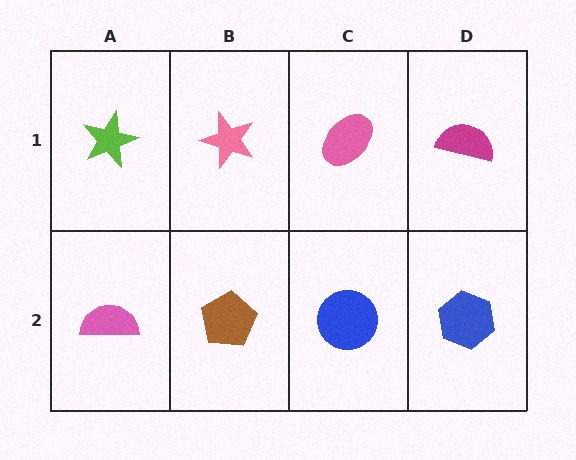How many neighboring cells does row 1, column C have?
3.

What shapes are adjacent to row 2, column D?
A magenta semicircle (row 1, column D), a blue circle (row 2, column C).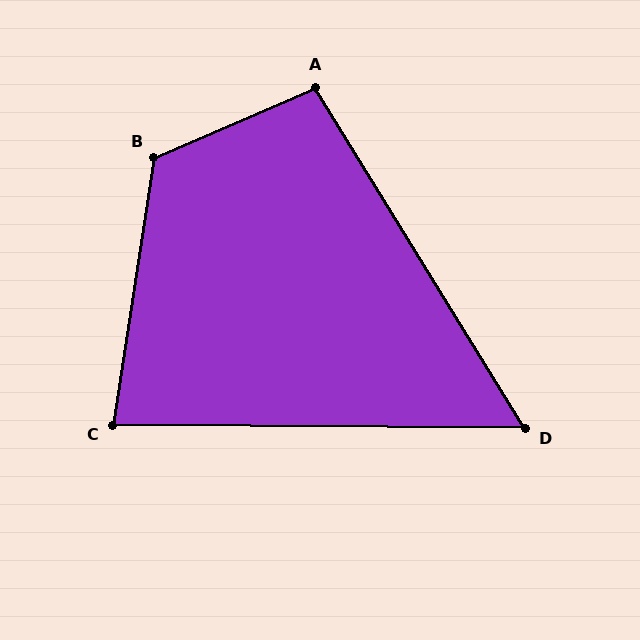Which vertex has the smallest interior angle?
D, at approximately 58 degrees.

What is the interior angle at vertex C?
Approximately 82 degrees (acute).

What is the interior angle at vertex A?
Approximately 98 degrees (obtuse).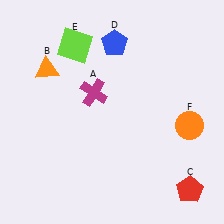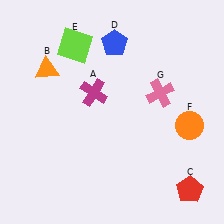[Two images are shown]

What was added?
A pink cross (G) was added in Image 2.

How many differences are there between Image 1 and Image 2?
There is 1 difference between the two images.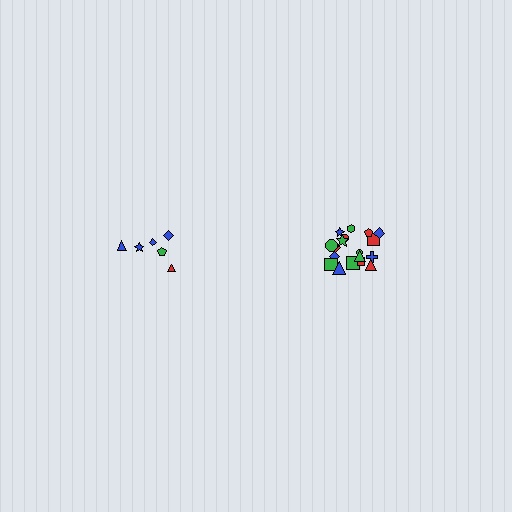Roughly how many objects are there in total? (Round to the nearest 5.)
Roughly 25 objects in total.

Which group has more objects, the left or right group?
The right group.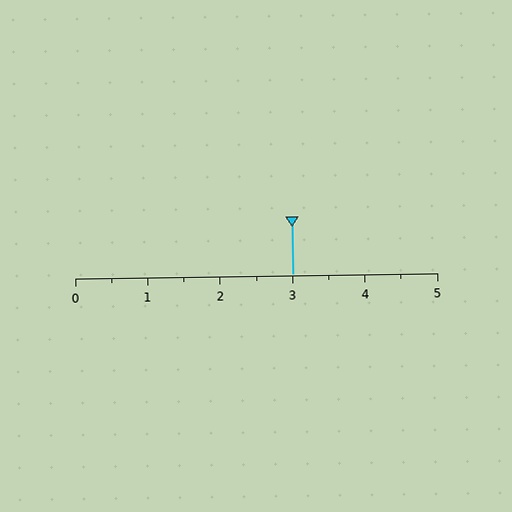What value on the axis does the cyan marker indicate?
The marker indicates approximately 3.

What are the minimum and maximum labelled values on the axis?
The axis runs from 0 to 5.